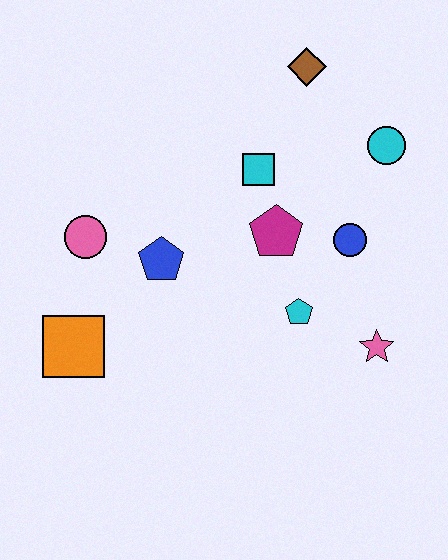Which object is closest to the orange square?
The pink circle is closest to the orange square.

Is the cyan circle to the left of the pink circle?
No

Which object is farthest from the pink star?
The pink circle is farthest from the pink star.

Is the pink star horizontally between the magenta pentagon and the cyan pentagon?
No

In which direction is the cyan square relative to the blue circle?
The cyan square is to the left of the blue circle.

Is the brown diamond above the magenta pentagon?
Yes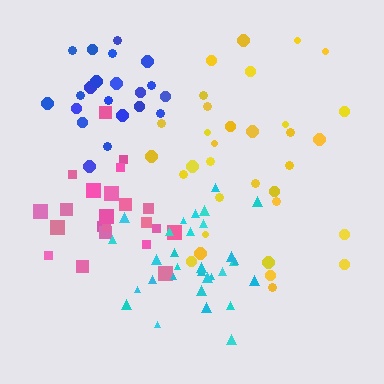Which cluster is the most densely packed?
Cyan.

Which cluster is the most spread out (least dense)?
Pink.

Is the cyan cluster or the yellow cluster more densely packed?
Cyan.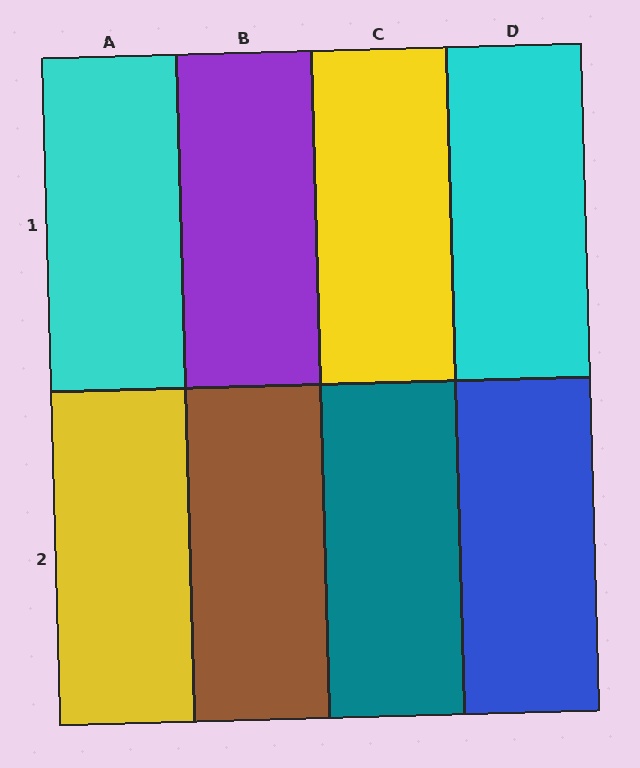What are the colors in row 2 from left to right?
Yellow, brown, teal, blue.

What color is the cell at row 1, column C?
Yellow.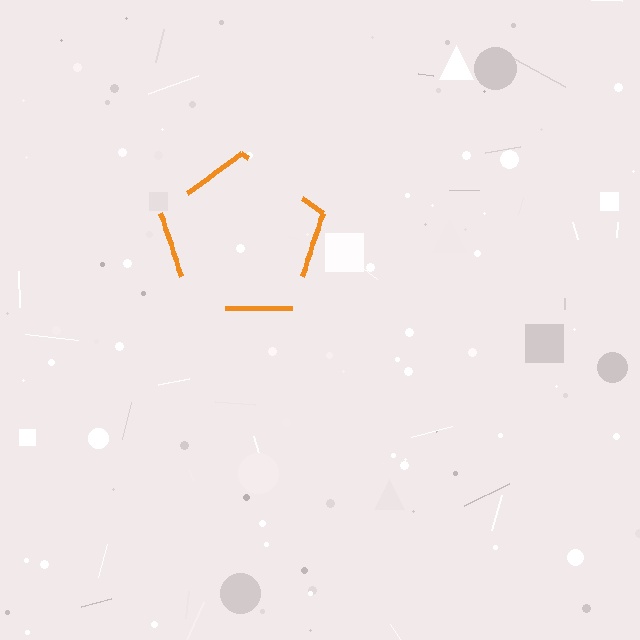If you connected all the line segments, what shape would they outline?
They would outline a pentagon.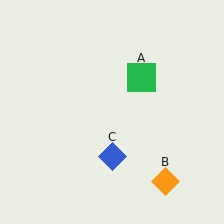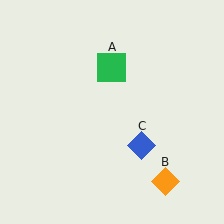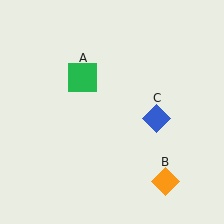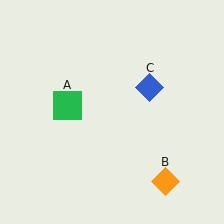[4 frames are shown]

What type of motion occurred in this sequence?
The green square (object A), blue diamond (object C) rotated counterclockwise around the center of the scene.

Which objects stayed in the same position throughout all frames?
Orange diamond (object B) remained stationary.